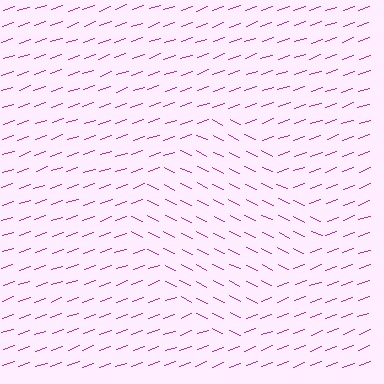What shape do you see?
I see a diamond.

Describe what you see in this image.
The image is filled with small magenta line segments. A diamond region in the image has lines oriented differently from the surrounding lines, creating a visible texture boundary.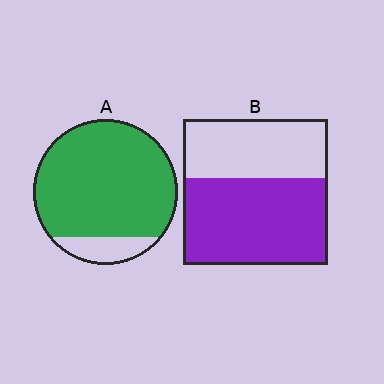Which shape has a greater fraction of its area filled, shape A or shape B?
Shape A.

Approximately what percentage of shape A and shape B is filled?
A is approximately 85% and B is approximately 60%.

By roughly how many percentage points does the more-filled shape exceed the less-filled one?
By roughly 25 percentage points (A over B).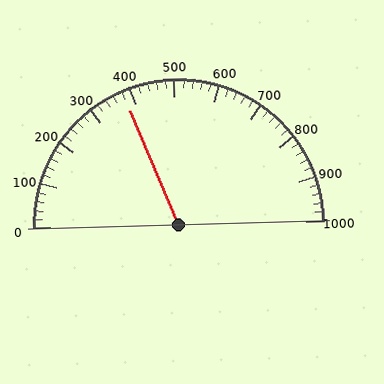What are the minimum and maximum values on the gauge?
The gauge ranges from 0 to 1000.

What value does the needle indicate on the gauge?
The needle indicates approximately 380.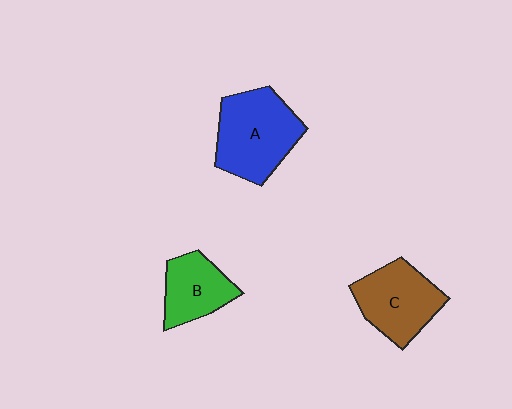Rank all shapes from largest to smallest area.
From largest to smallest: A (blue), C (brown), B (green).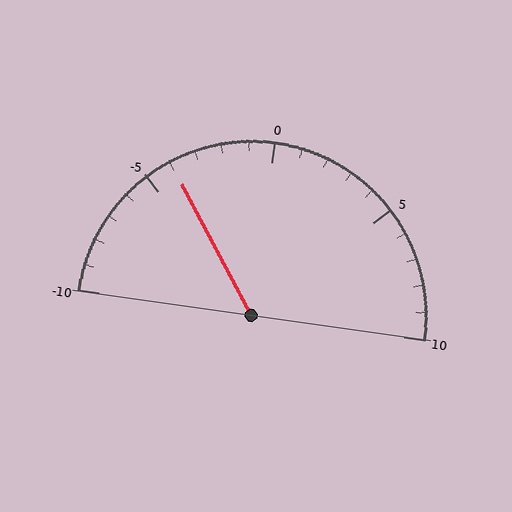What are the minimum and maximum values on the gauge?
The gauge ranges from -10 to 10.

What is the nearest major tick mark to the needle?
The nearest major tick mark is -5.